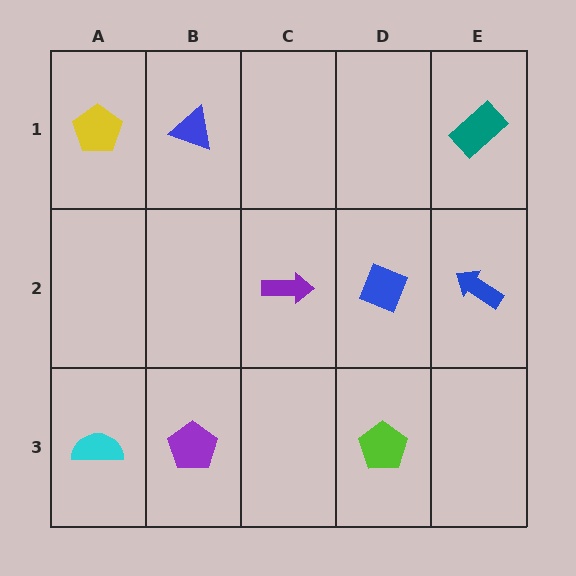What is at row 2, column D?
A blue diamond.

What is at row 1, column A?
A yellow pentagon.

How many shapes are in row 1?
3 shapes.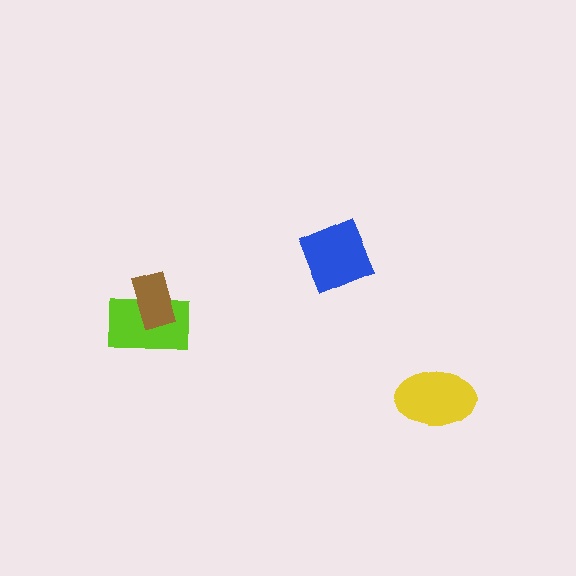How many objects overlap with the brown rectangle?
1 object overlaps with the brown rectangle.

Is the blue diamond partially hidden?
No, no other shape covers it.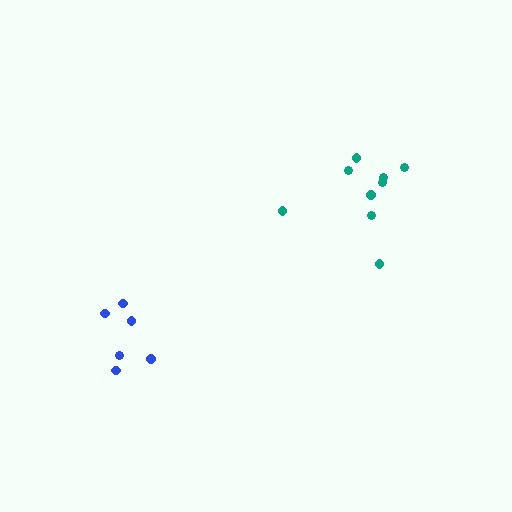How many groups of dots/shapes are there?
There are 2 groups.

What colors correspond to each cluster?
The clusters are colored: blue, teal.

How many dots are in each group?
Group 1: 6 dots, Group 2: 9 dots (15 total).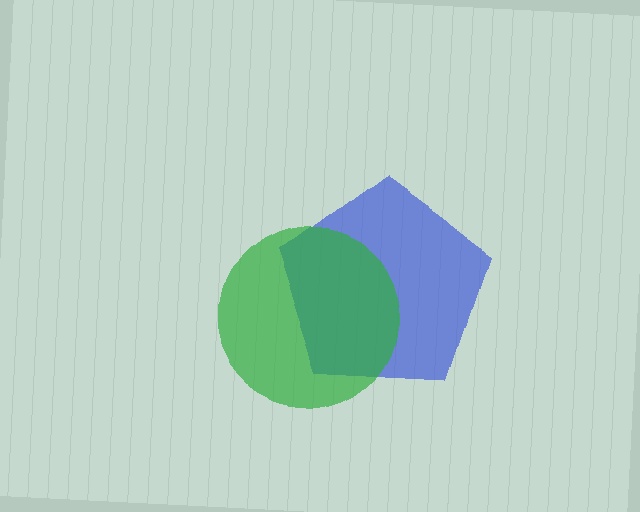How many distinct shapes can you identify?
There are 2 distinct shapes: a blue pentagon, a green circle.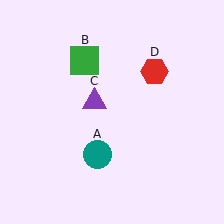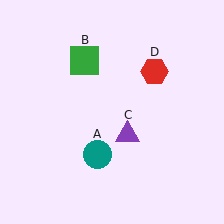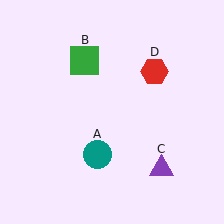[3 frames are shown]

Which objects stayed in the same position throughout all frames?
Teal circle (object A) and green square (object B) and red hexagon (object D) remained stationary.